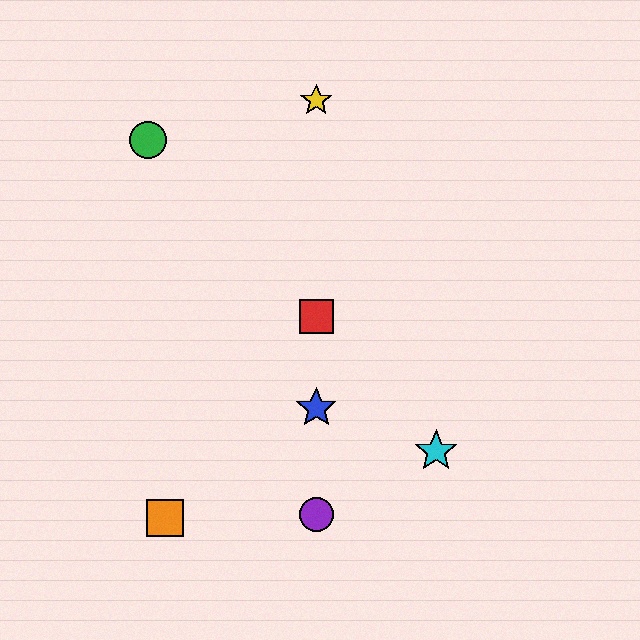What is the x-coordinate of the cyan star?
The cyan star is at x≈436.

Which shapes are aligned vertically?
The red square, the blue star, the yellow star, the purple circle are aligned vertically.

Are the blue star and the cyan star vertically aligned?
No, the blue star is at x≈316 and the cyan star is at x≈436.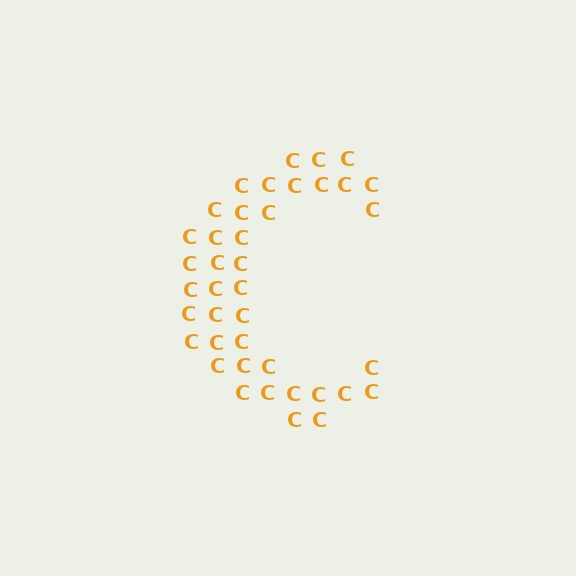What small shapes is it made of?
It is made of small letter C's.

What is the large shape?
The large shape is the letter C.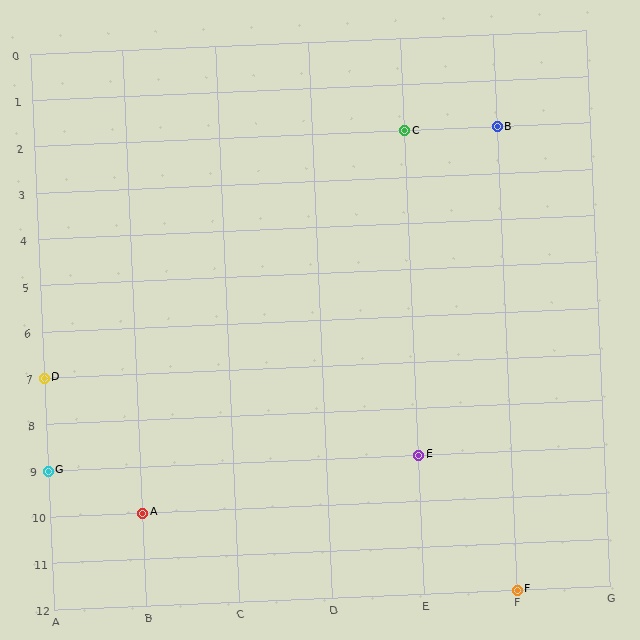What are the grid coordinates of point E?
Point E is at grid coordinates (E, 9).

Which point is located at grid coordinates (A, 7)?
Point D is at (A, 7).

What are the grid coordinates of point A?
Point A is at grid coordinates (B, 10).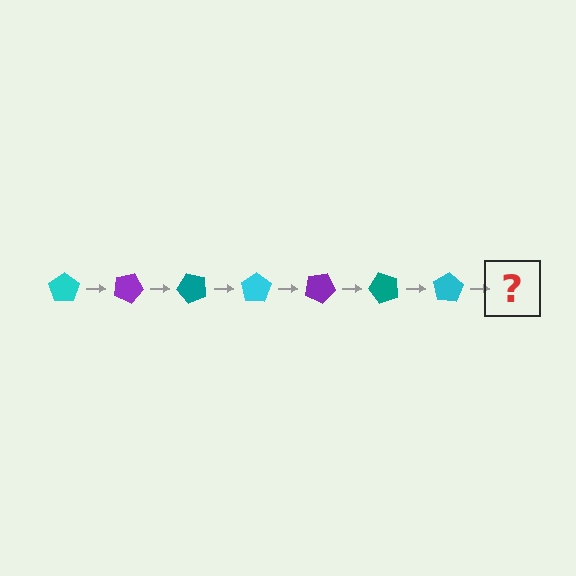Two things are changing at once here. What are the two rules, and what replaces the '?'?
The two rules are that it rotates 25 degrees each step and the color cycles through cyan, purple, and teal. The '?' should be a purple pentagon, rotated 175 degrees from the start.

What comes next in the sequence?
The next element should be a purple pentagon, rotated 175 degrees from the start.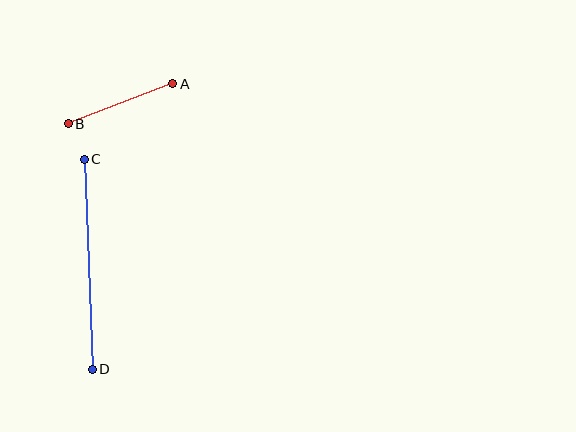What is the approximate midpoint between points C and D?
The midpoint is at approximately (88, 264) pixels.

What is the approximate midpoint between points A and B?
The midpoint is at approximately (121, 104) pixels.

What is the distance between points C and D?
The distance is approximately 210 pixels.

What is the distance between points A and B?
The distance is approximately 112 pixels.